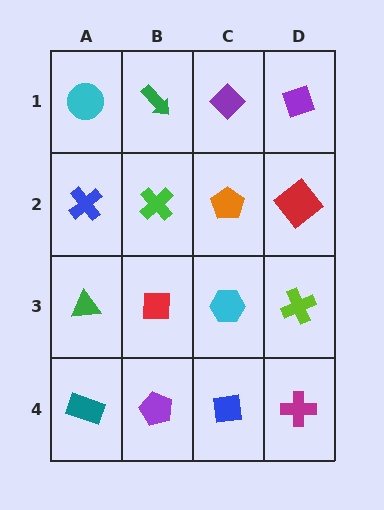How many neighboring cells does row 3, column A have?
3.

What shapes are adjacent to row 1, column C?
An orange pentagon (row 2, column C), a green arrow (row 1, column B), a purple diamond (row 1, column D).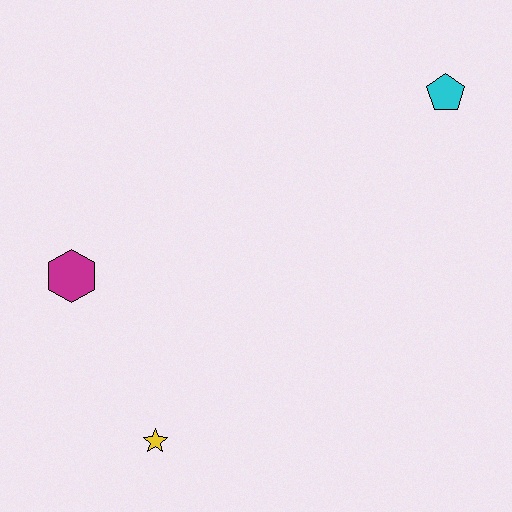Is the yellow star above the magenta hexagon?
No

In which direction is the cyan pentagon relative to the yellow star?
The cyan pentagon is above the yellow star.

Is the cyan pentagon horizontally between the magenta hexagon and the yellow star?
No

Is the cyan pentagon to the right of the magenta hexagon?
Yes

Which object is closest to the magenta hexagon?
The yellow star is closest to the magenta hexagon.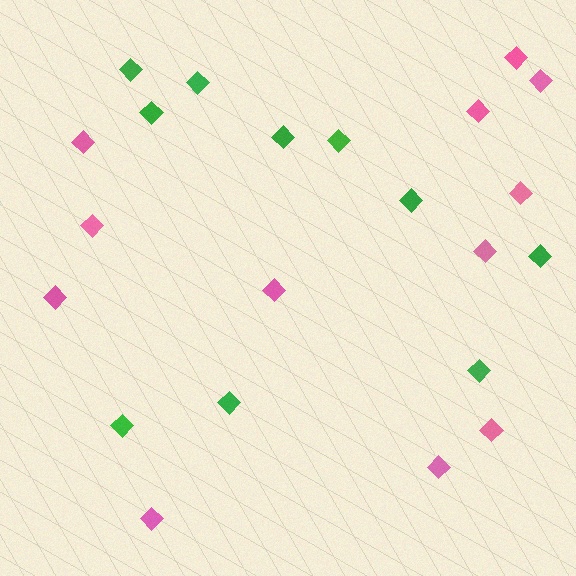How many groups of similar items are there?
There are 2 groups: one group of pink diamonds (12) and one group of green diamonds (10).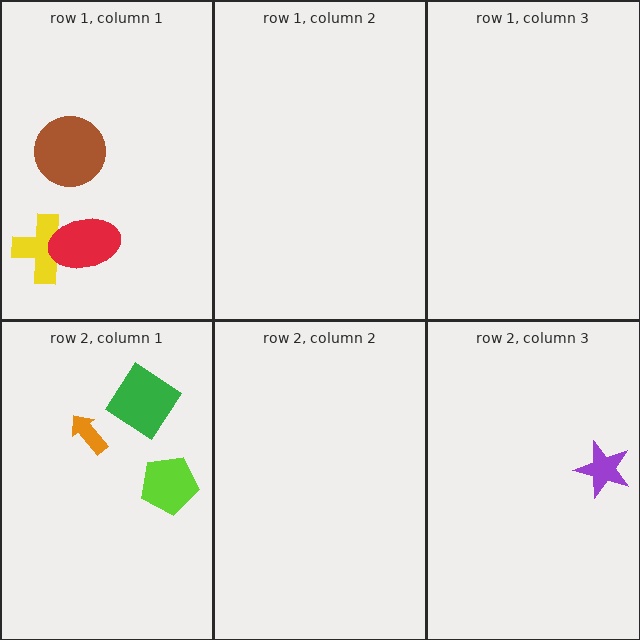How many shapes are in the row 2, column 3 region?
1.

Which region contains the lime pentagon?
The row 2, column 1 region.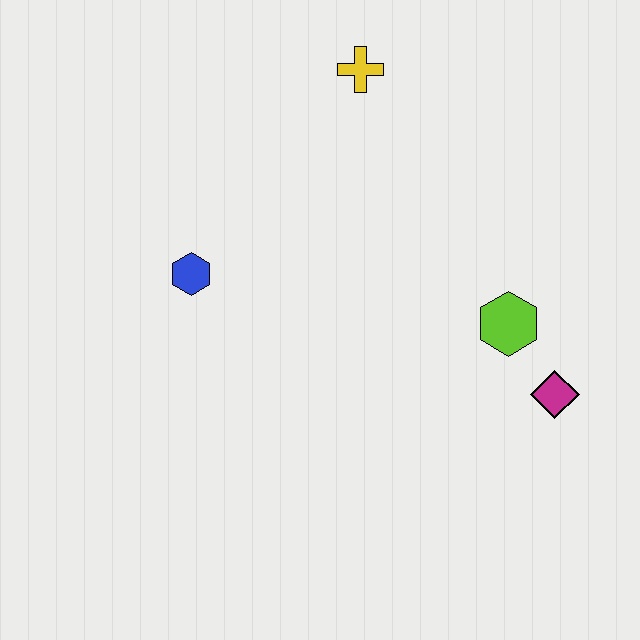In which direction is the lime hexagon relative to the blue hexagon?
The lime hexagon is to the right of the blue hexagon.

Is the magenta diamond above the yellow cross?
No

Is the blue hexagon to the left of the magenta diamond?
Yes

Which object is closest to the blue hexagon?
The yellow cross is closest to the blue hexagon.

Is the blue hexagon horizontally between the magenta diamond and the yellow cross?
No